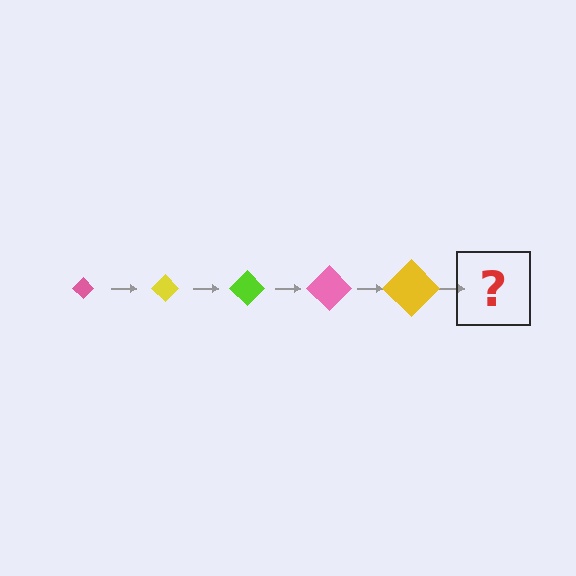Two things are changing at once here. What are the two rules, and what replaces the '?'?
The two rules are that the diamond grows larger each step and the color cycles through pink, yellow, and lime. The '?' should be a lime diamond, larger than the previous one.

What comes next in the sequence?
The next element should be a lime diamond, larger than the previous one.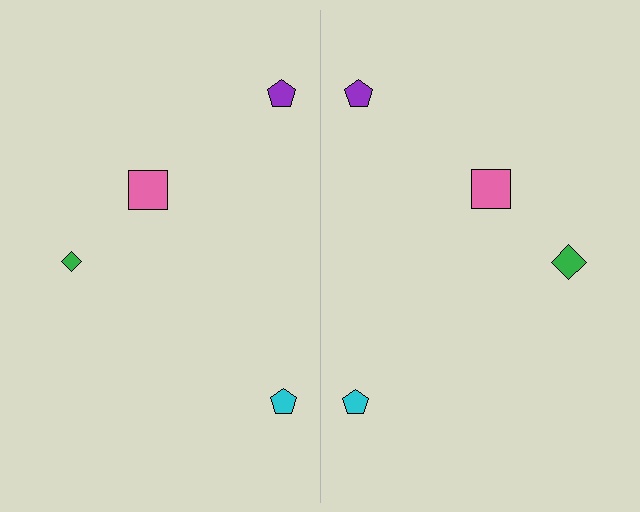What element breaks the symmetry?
The green diamond on the right side has a different size than its mirror counterpart.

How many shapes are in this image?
There are 8 shapes in this image.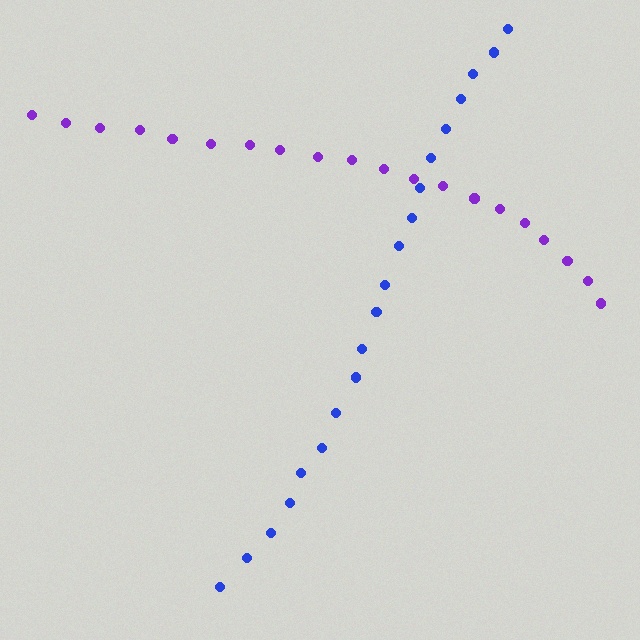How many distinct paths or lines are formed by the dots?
There are 2 distinct paths.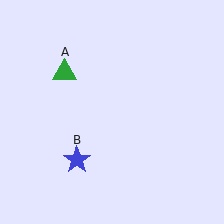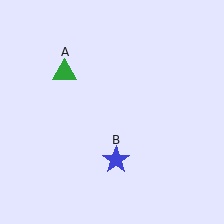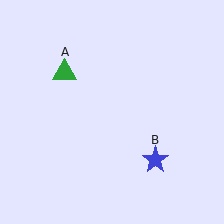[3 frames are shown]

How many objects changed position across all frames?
1 object changed position: blue star (object B).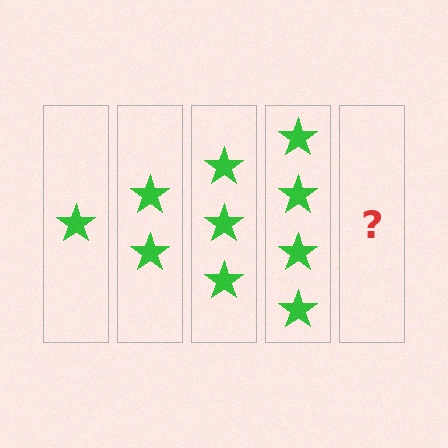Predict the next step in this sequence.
The next step is 5 stars.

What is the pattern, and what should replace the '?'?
The pattern is that each step adds one more star. The '?' should be 5 stars.